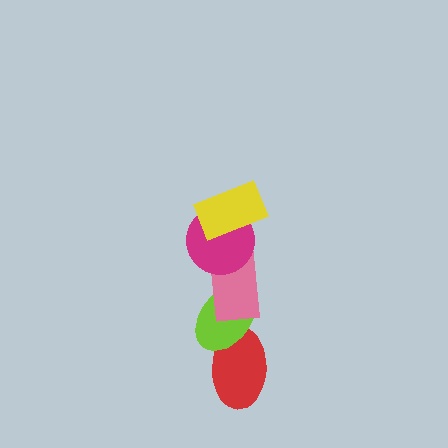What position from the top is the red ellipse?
The red ellipse is 5th from the top.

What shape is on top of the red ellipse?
The lime ellipse is on top of the red ellipse.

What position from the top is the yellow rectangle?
The yellow rectangle is 1st from the top.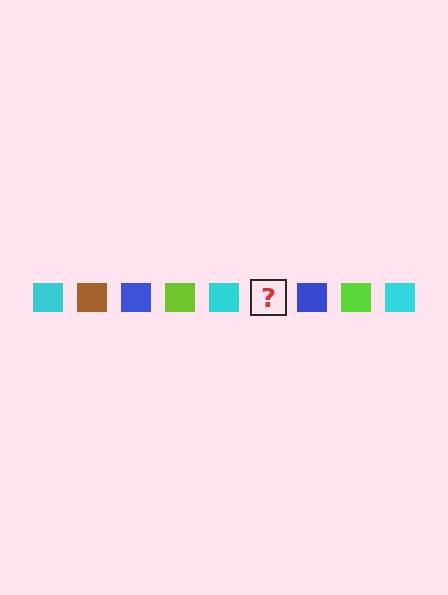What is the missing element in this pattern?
The missing element is a brown square.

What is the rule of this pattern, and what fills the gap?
The rule is that the pattern cycles through cyan, brown, blue, lime squares. The gap should be filled with a brown square.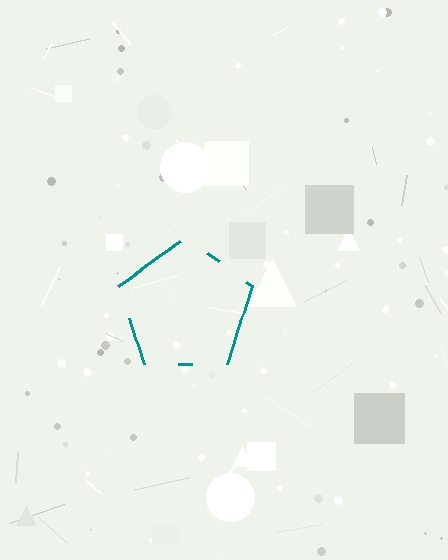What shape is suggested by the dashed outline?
The dashed outline suggests a pentagon.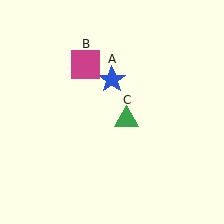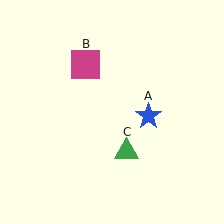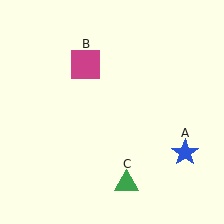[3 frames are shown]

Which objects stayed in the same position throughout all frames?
Magenta square (object B) remained stationary.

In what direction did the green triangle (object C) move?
The green triangle (object C) moved down.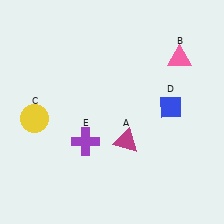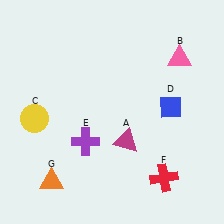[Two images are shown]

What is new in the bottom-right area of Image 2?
A red cross (F) was added in the bottom-right area of Image 2.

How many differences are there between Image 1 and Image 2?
There are 2 differences between the two images.